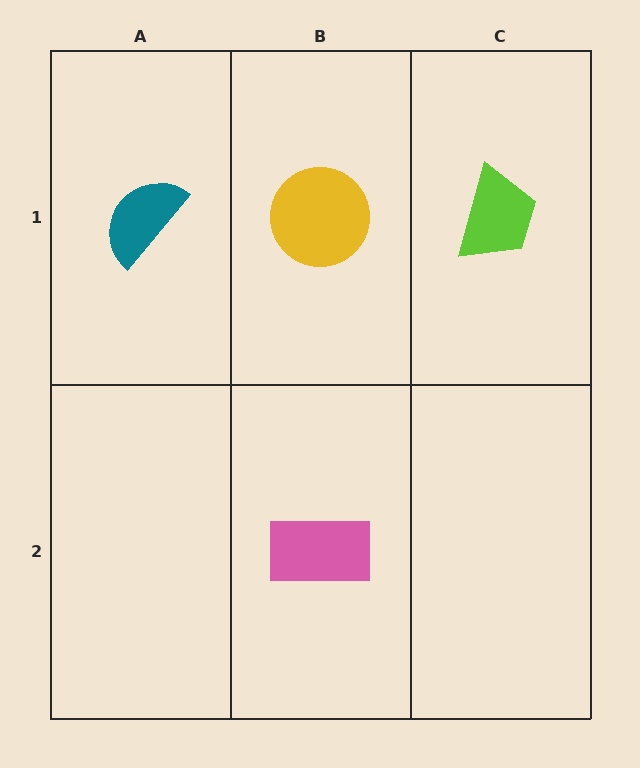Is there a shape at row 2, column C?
No, that cell is empty.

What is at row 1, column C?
A lime trapezoid.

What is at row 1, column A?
A teal semicircle.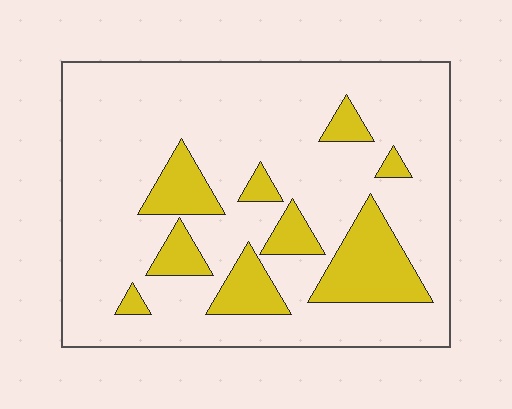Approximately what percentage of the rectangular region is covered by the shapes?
Approximately 20%.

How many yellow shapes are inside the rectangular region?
9.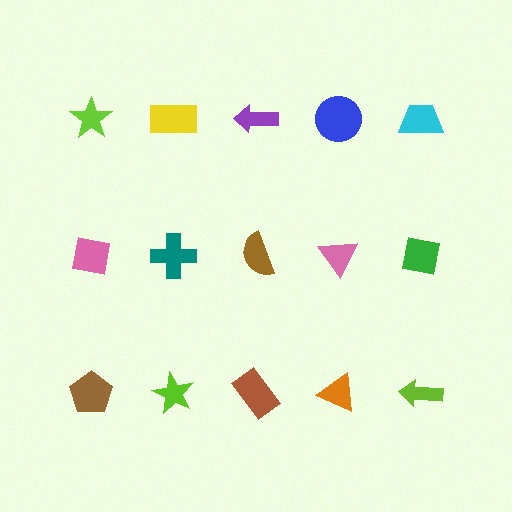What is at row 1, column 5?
A cyan trapezoid.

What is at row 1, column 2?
A yellow rectangle.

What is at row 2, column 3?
A brown semicircle.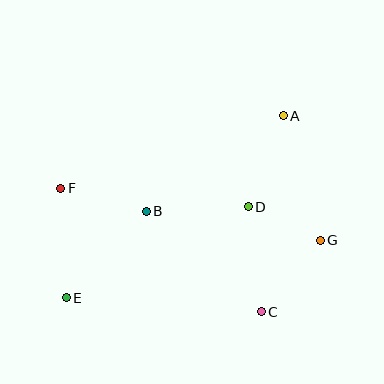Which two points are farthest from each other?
Points A and E are farthest from each other.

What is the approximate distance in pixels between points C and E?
The distance between C and E is approximately 195 pixels.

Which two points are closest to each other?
Points D and G are closest to each other.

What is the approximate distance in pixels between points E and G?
The distance between E and G is approximately 261 pixels.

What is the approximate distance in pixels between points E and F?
The distance between E and F is approximately 110 pixels.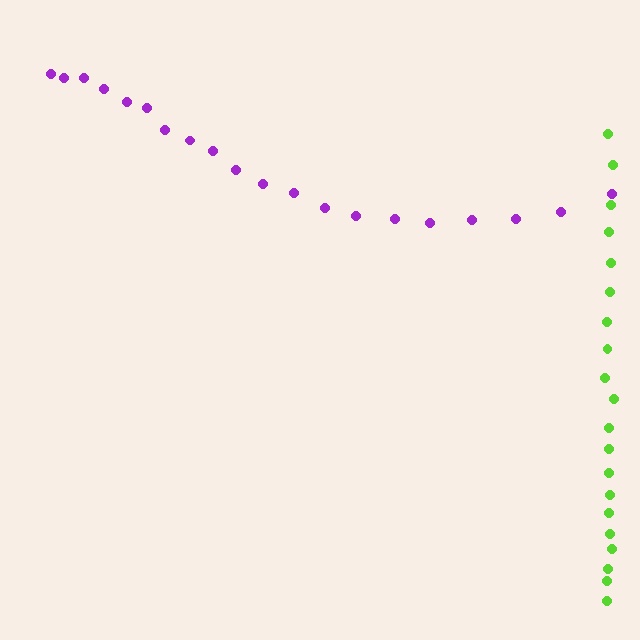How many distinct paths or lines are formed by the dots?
There are 2 distinct paths.